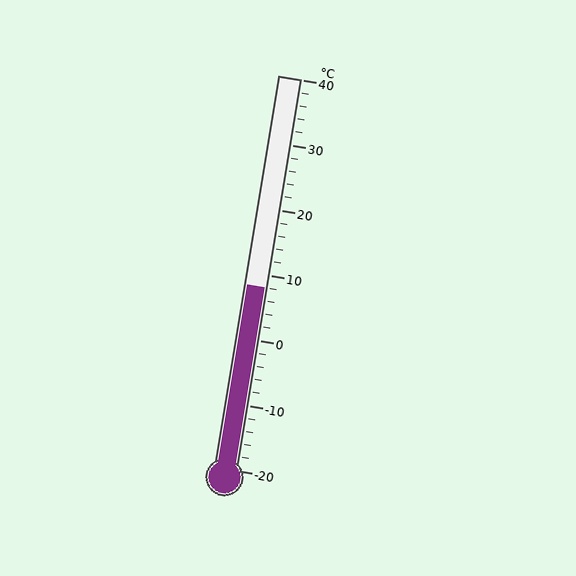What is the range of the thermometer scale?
The thermometer scale ranges from -20°C to 40°C.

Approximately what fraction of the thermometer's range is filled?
The thermometer is filled to approximately 45% of its range.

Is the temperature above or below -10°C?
The temperature is above -10°C.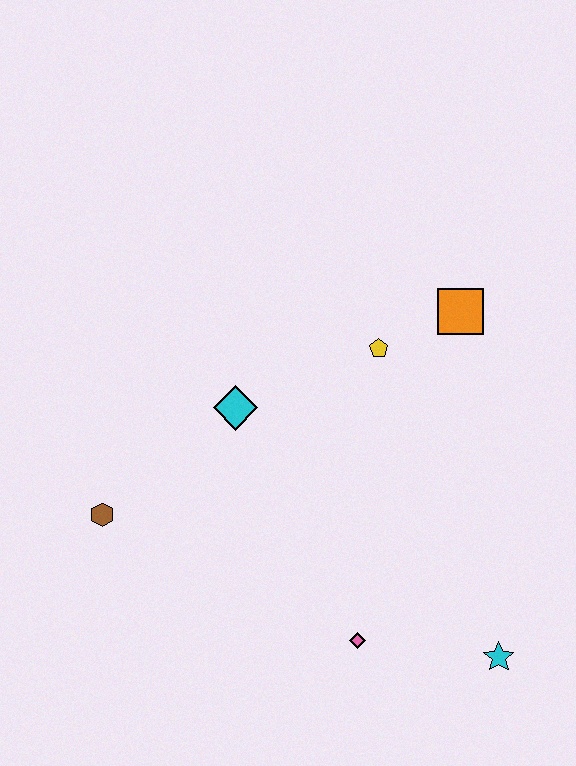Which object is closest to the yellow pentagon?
The orange square is closest to the yellow pentagon.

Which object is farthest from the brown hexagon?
The cyan star is farthest from the brown hexagon.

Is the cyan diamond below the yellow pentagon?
Yes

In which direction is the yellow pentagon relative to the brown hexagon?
The yellow pentagon is to the right of the brown hexagon.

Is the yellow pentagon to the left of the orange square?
Yes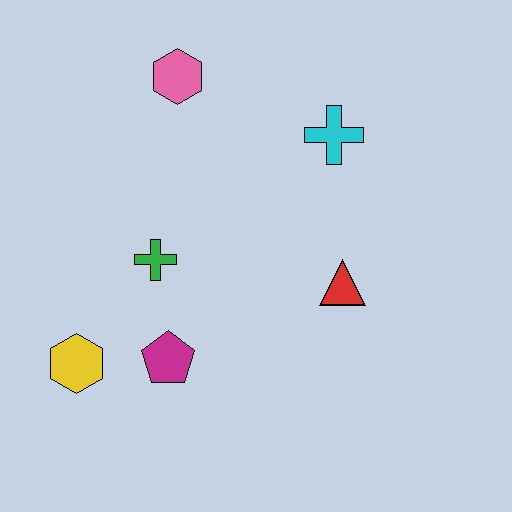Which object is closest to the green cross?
The magenta pentagon is closest to the green cross.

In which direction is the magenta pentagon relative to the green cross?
The magenta pentagon is below the green cross.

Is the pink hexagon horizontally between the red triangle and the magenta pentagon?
Yes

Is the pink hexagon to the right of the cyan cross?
No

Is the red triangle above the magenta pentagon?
Yes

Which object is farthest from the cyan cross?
The yellow hexagon is farthest from the cyan cross.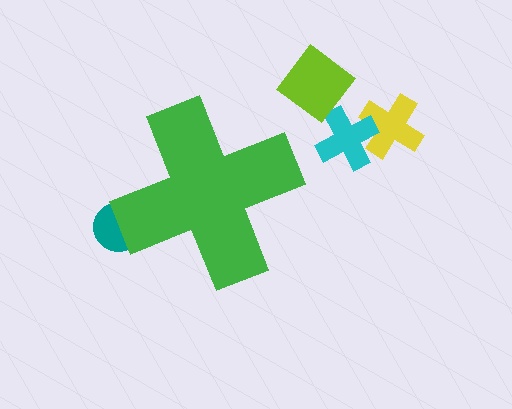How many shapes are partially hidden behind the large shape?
1 shape is partially hidden.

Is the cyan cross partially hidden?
No, the cyan cross is fully visible.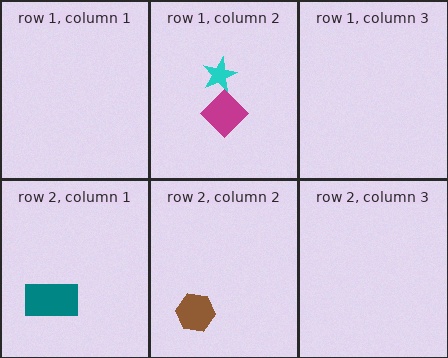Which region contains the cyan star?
The row 1, column 2 region.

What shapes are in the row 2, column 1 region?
The teal rectangle.